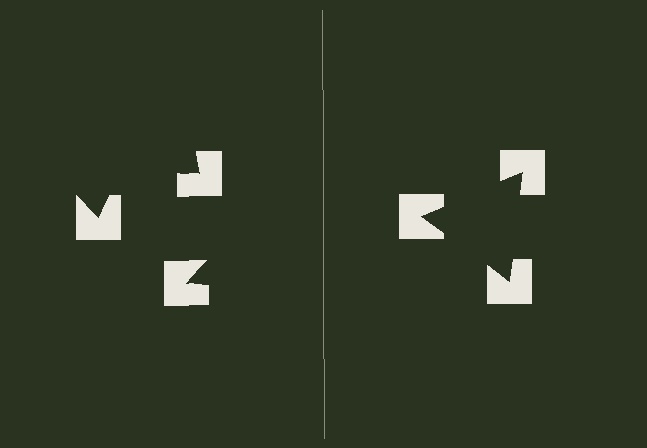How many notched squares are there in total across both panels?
6 — 3 on each side.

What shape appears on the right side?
An illusory triangle.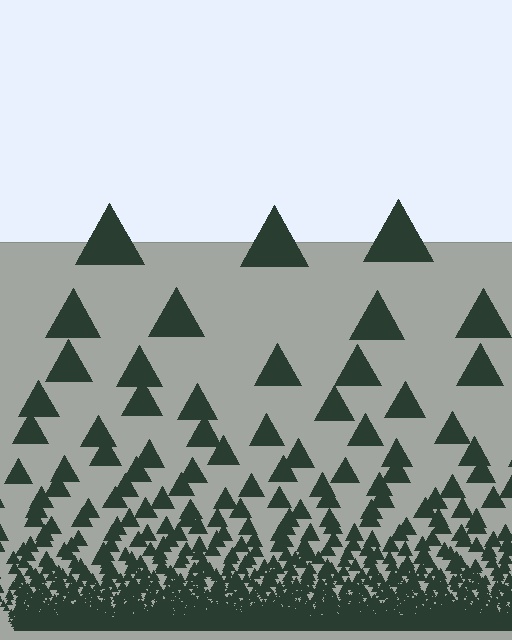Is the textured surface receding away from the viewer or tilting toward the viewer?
The surface appears to tilt toward the viewer. Texture elements get larger and sparser toward the top.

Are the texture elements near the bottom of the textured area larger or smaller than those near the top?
Smaller. The gradient is inverted — elements near the bottom are smaller and denser.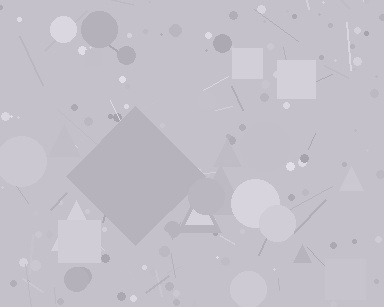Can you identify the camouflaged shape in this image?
The camouflaged shape is a diamond.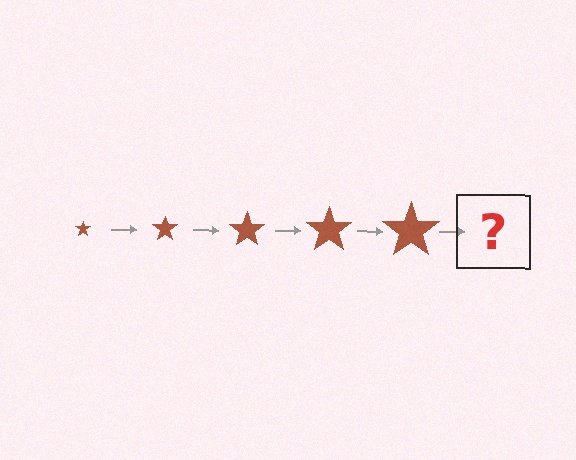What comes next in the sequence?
The next element should be a brown star, larger than the previous one.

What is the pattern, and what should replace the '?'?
The pattern is that the star gets progressively larger each step. The '?' should be a brown star, larger than the previous one.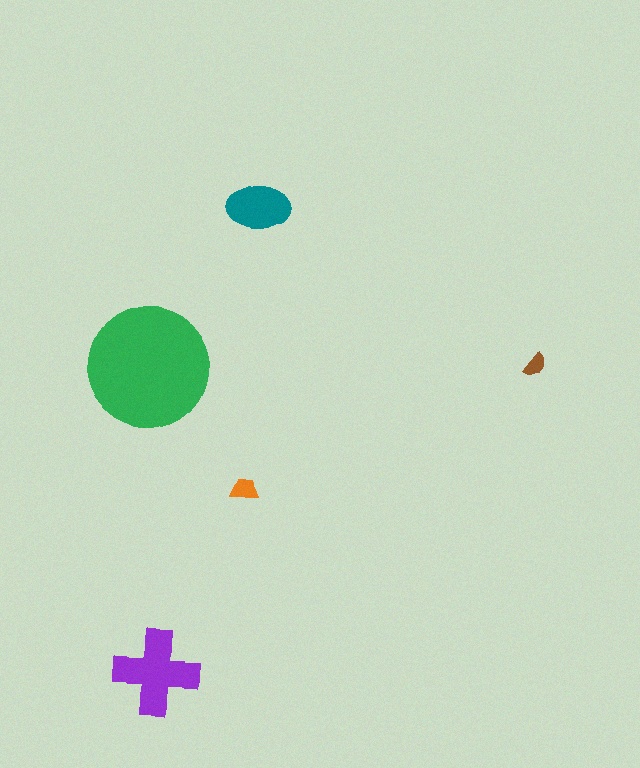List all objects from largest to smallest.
The green circle, the purple cross, the teal ellipse, the orange trapezoid, the brown semicircle.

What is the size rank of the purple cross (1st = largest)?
2nd.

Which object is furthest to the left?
The green circle is leftmost.